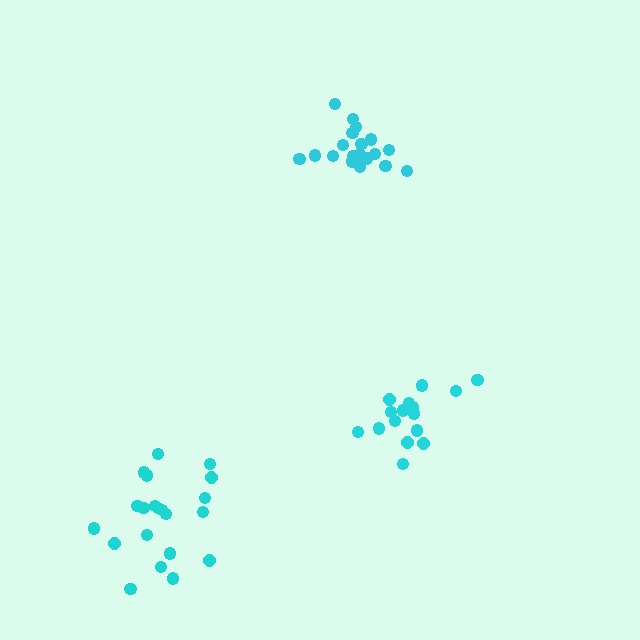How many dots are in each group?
Group 1: 21 dots, Group 2: 16 dots, Group 3: 20 dots (57 total).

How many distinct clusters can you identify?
There are 3 distinct clusters.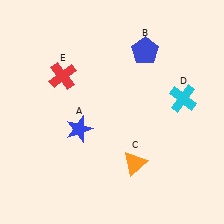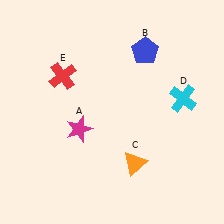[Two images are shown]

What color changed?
The star (A) changed from blue in Image 1 to magenta in Image 2.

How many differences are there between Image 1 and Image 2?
There is 1 difference between the two images.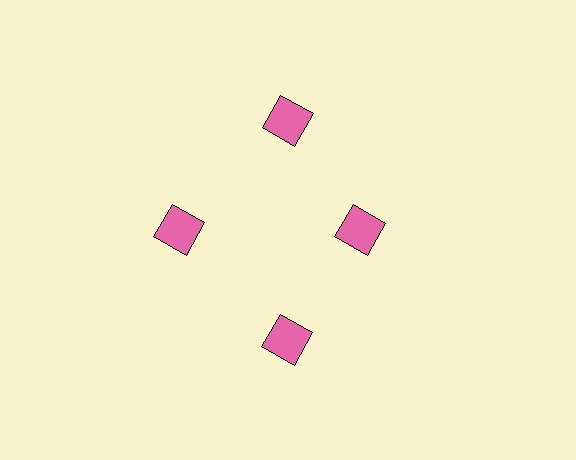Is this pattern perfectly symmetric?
No. The 4 pink squares are arranged in a ring, but one element near the 3 o'clock position is pulled inward toward the center, breaking the 4-fold rotational symmetry.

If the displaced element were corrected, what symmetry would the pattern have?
It would have 4-fold rotational symmetry — the pattern would map onto itself every 90 degrees.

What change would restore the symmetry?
The symmetry would be restored by moving it outward, back onto the ring so that all 4 squares sit at equal angles and equal distance from the center.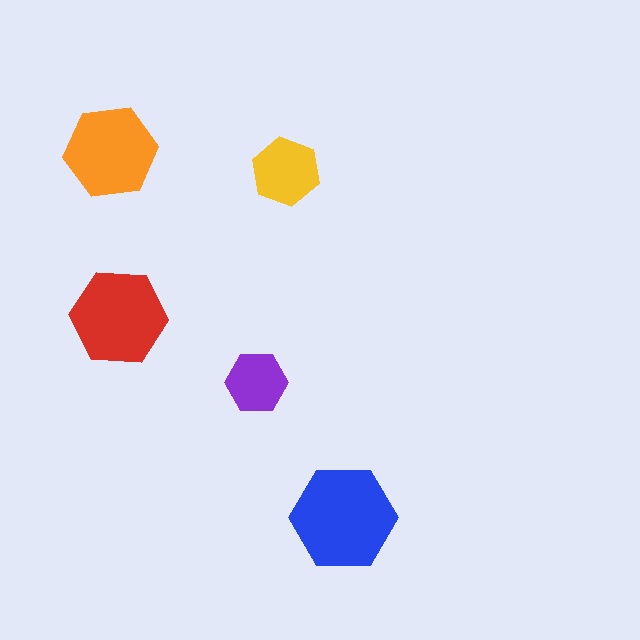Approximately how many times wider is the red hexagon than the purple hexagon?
About 1.5 times wider.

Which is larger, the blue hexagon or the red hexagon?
The blue one.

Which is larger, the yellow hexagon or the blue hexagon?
The blue one.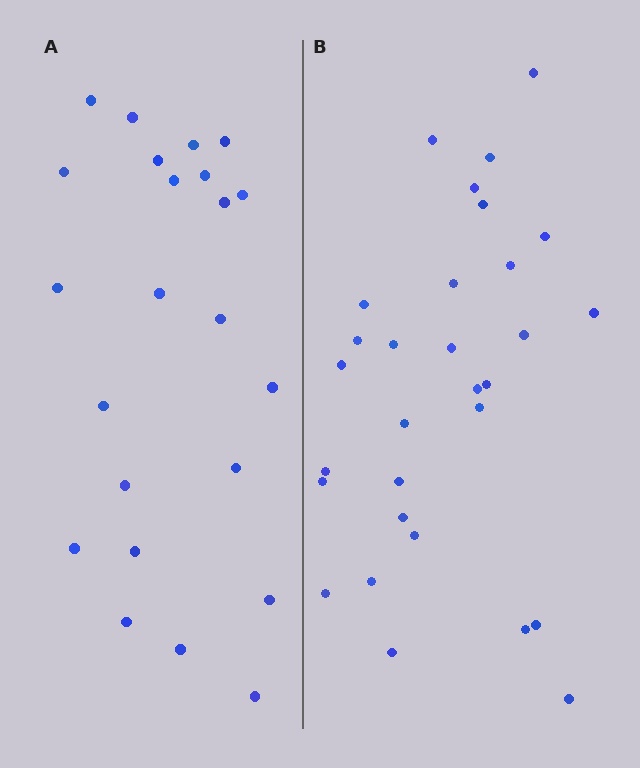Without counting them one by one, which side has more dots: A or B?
Region B (the right region) has more dots.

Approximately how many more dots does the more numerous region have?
Region B has roughly 8 or so more dots than region A.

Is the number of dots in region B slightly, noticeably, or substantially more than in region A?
Region B has noticeably more, but not dramatically so. The ratio is roughly 1.3 to 1.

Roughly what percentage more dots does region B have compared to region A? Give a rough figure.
About 30% more.